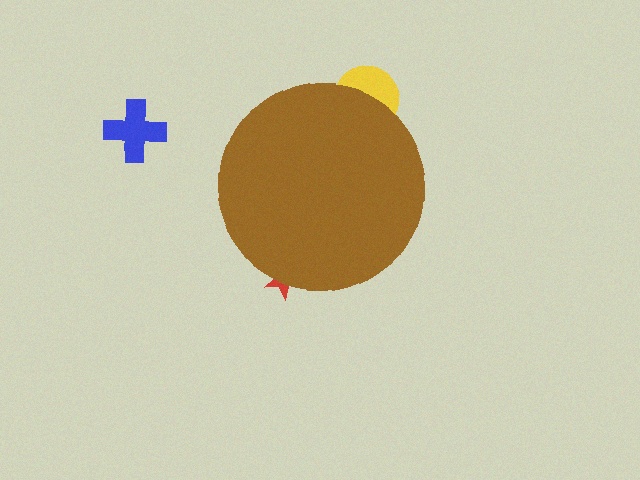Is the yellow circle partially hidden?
Yes, the yellow circle is partially hidden behind the brown circle.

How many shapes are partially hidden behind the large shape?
2 shapes are partially hidden.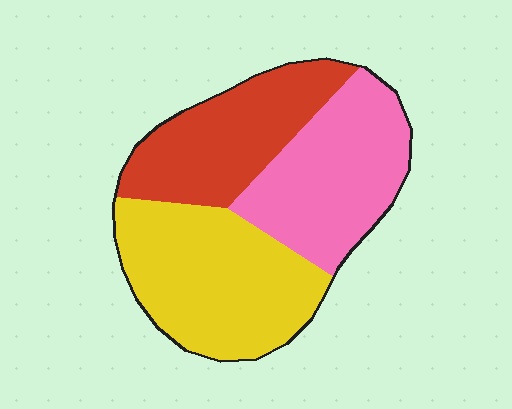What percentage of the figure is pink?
Pink takes up about one third (1/3) of the figure.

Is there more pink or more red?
Pink.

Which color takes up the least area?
Red, at roughly 30%.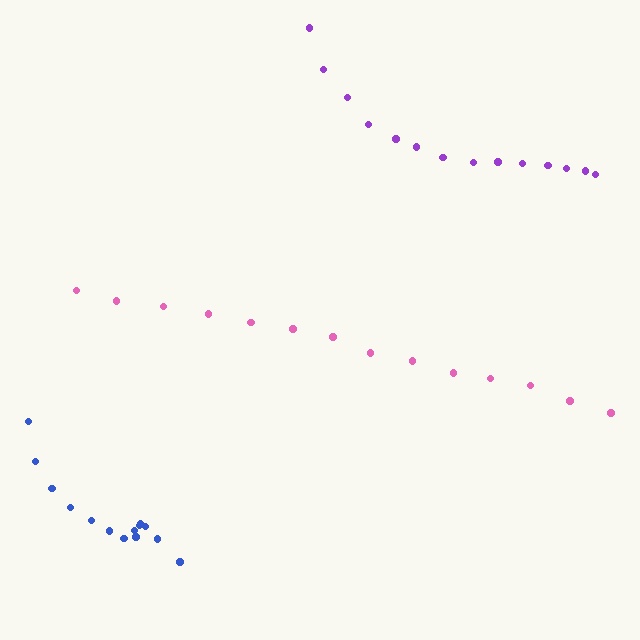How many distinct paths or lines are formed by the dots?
There are 3 distinct paths.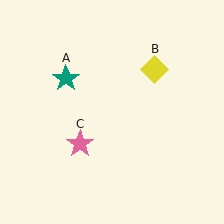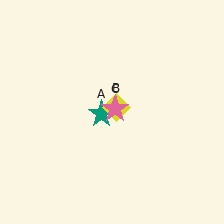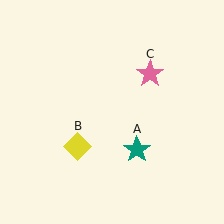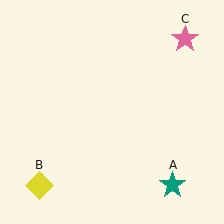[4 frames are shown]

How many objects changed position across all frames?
3 objects changed position: teal star (object A), yellow diamond (object B), pink star (object C).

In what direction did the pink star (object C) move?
The pink star (object C) moved up and to the right.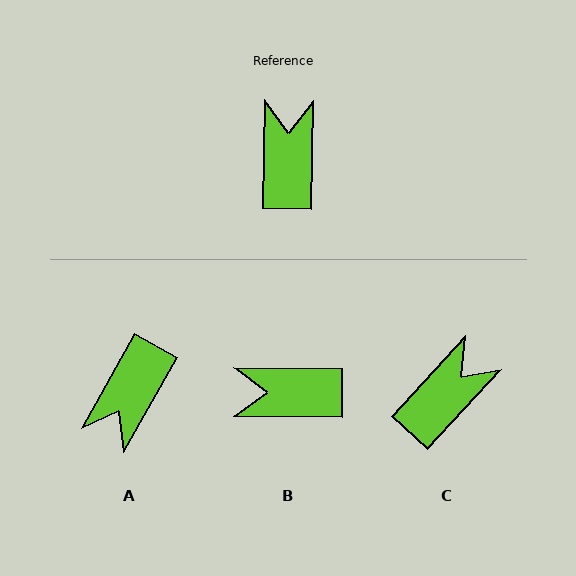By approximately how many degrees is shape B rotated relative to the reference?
Approximately 91 degrees counter-clockwise.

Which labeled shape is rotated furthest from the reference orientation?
A, about 152 degrees away.